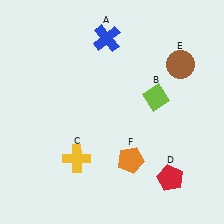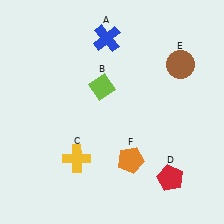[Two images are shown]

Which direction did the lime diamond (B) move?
The lime diamond (B) moved left.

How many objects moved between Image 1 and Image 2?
1 object moved between the two images.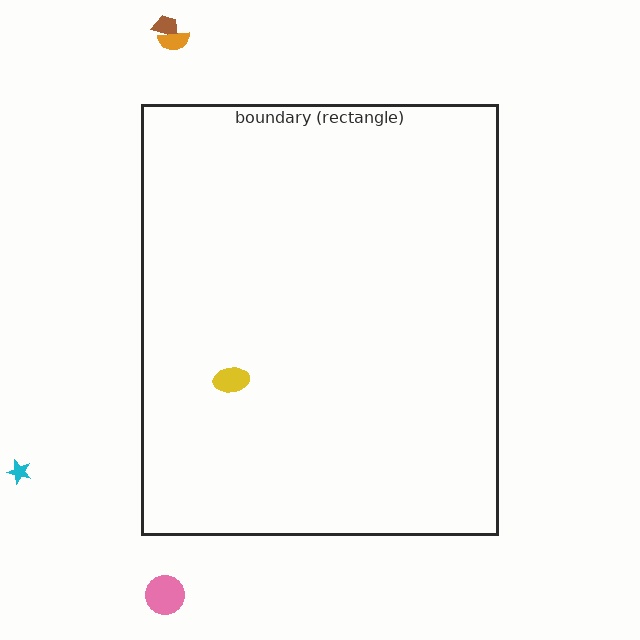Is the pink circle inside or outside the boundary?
Outside.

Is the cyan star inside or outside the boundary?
Outside.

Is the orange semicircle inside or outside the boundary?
Outside.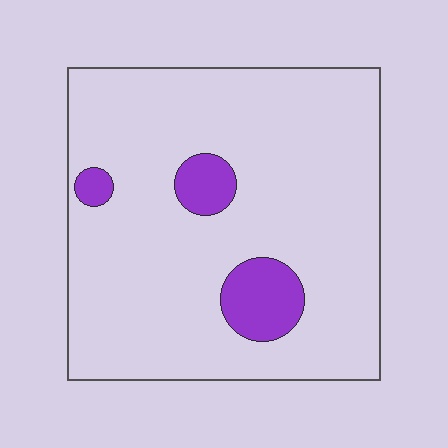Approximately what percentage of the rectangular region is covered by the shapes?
Approximately 10%.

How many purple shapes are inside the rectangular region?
3.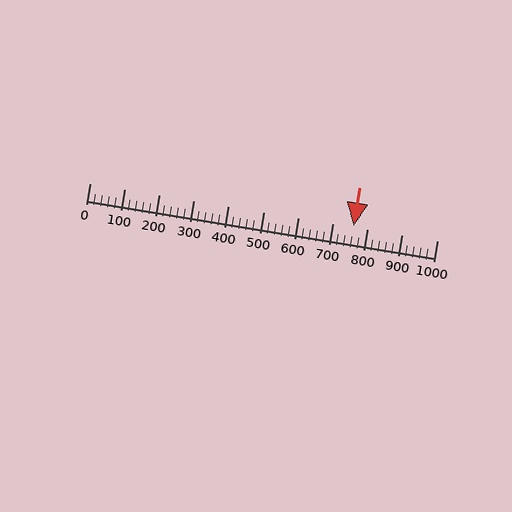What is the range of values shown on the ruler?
The ruler shows values from 0 to 1000.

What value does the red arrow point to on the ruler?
The red arrow points to approximately 760.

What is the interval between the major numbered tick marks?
The major tick marks are spaced 100 units apart.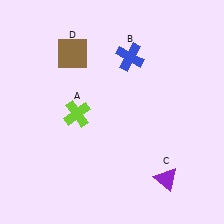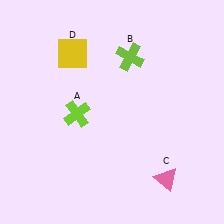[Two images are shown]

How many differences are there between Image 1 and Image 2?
There are 3 differences between the two images.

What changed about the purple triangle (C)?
In Image 1, C is purple. In Image 2, it changed to pink.